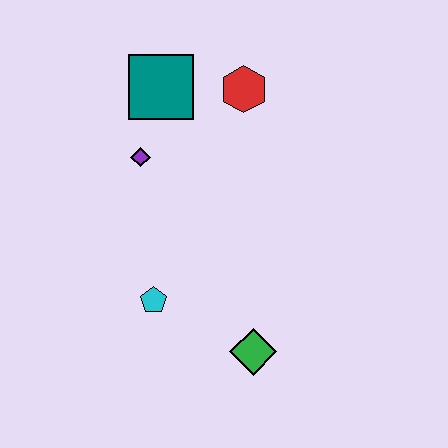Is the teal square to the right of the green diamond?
No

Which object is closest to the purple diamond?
The teal square is closest to the purple diamond.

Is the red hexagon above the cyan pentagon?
Yes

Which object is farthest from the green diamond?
The teal square is farthest from the green diamond.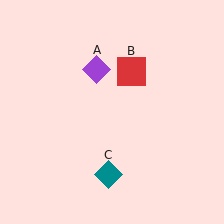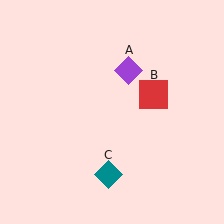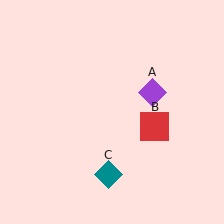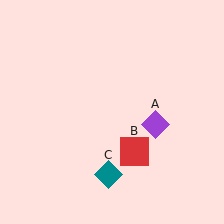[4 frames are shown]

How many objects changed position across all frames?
2 objects changed position: purple diamond (object A), red square (object B).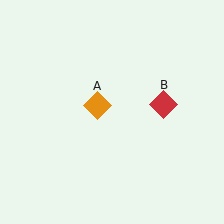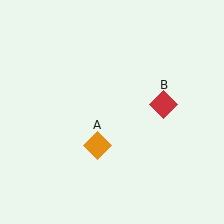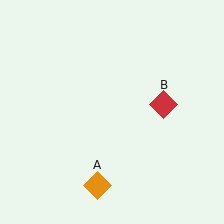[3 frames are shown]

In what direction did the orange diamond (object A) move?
The orange diamond (object A) moved down.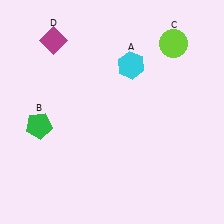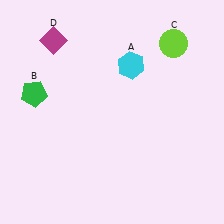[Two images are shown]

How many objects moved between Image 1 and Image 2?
1 object moved between the two images.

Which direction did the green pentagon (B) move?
The green pentagon (B) moved up.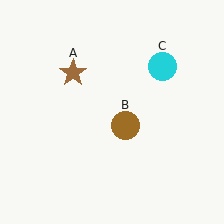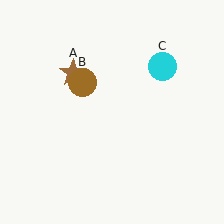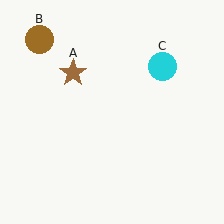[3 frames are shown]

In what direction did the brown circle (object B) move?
The brown circle (object B) moved up and to the left.